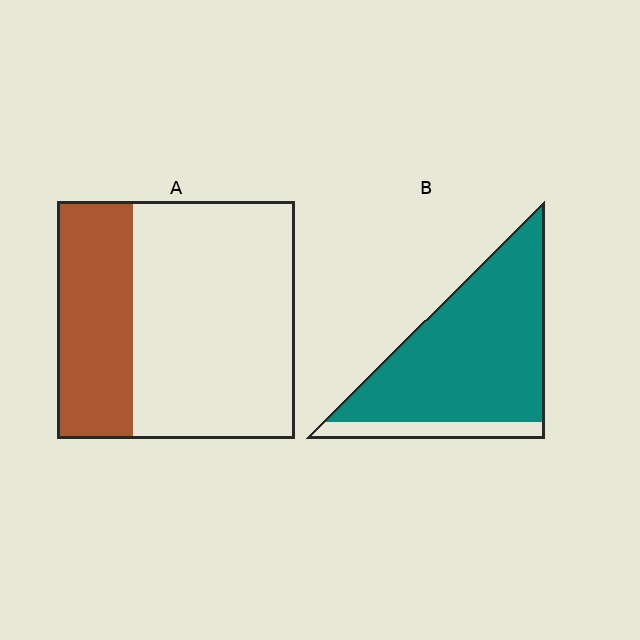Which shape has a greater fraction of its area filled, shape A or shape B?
Shape B.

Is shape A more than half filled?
No.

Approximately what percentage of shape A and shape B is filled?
A is approximately 30% and B is approximately 85%.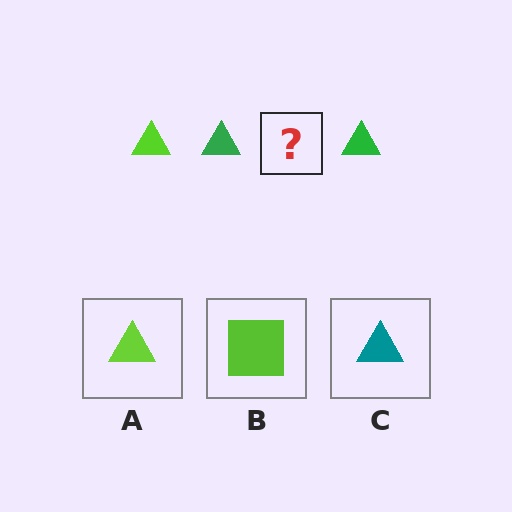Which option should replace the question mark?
Option A.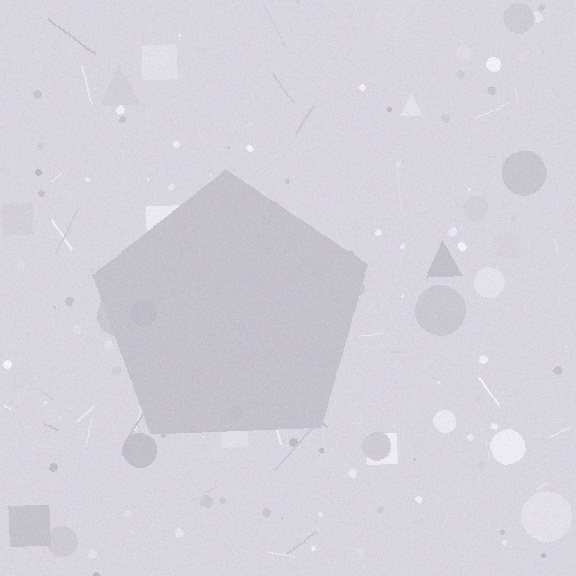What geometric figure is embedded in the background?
A pentagon is embedded in the background.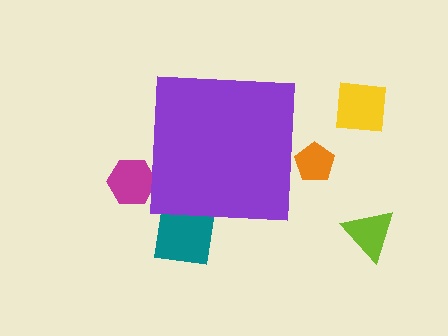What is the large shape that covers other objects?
A purple square.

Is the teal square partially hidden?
Yes, the teal square is partially hidden behind the purple square.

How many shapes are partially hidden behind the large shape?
3 shapes are partially hidden.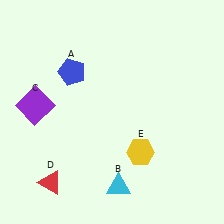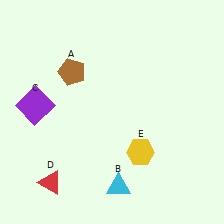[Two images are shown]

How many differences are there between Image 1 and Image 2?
There is 1 difference between the two images.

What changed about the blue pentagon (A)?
In Image 1, A is blue. In Image 2, it changed to brown.